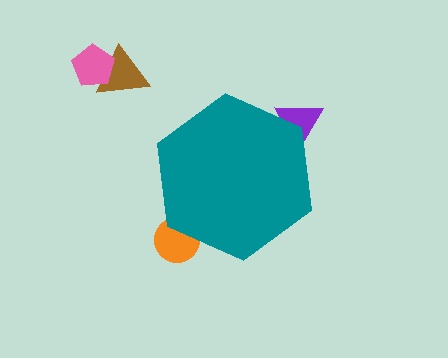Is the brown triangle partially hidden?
No, the brown triangle is fully visible.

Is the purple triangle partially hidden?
Yes, the purple triangle is partially hidden behind the teal hexagon.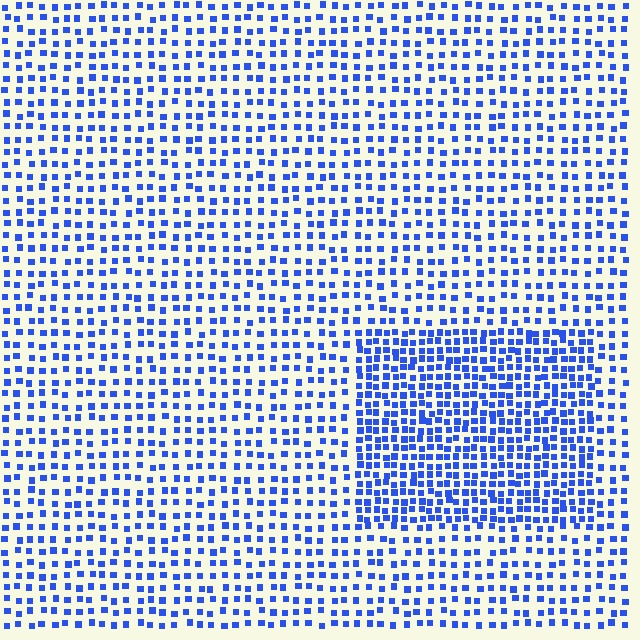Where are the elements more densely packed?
The elements are more densely packed inside the rectangle boundary.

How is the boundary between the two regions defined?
The boundary is defined by a change in element density (approximately 1.9x ratio). All elements are the same color, size, and shape.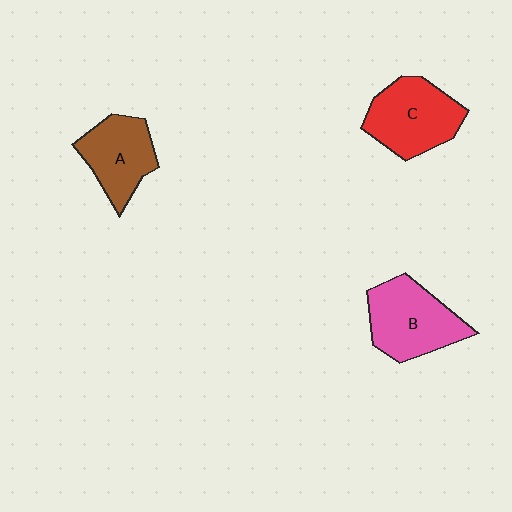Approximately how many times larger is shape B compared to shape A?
Approximately 1.2 times.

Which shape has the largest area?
Shape B (pink).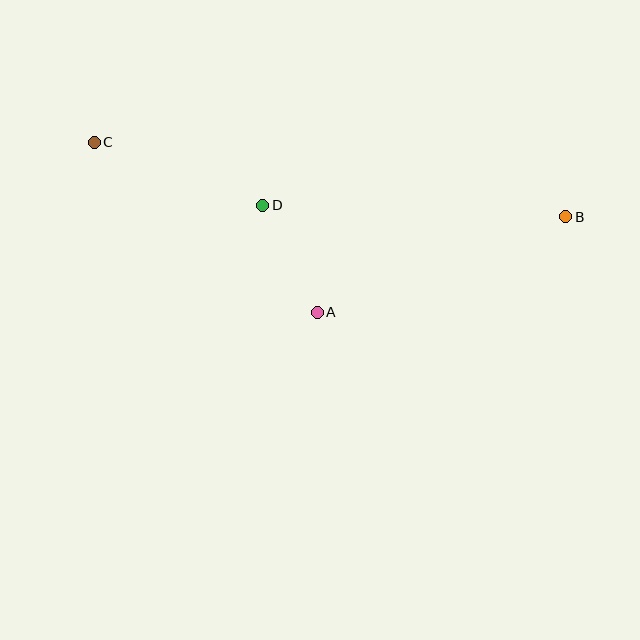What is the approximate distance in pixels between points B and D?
The distance between B and D is approximately 303 pixels.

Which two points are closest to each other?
Points A and D are closest to each other.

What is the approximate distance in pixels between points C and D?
The distance between C and D is approximately 180 pixels.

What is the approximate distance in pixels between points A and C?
The distance between A and C is approximately 281 pixels.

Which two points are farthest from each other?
Points B and C are farthest from each other.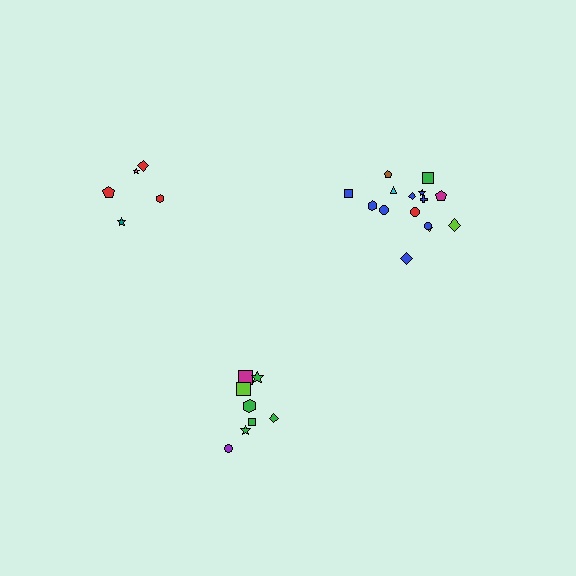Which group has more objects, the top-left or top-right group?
The top-right group.